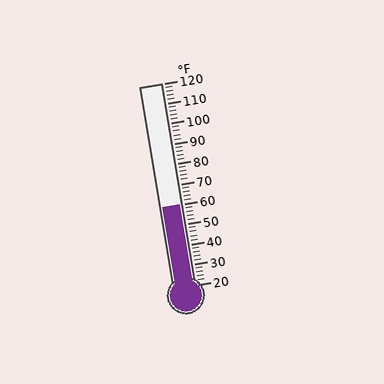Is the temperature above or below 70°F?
The temperature is below 70°F.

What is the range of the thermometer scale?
The thermometer scale ranges from 20°F to 120°F.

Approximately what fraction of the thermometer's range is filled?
The thermometer is filled to approximately 40% of its range.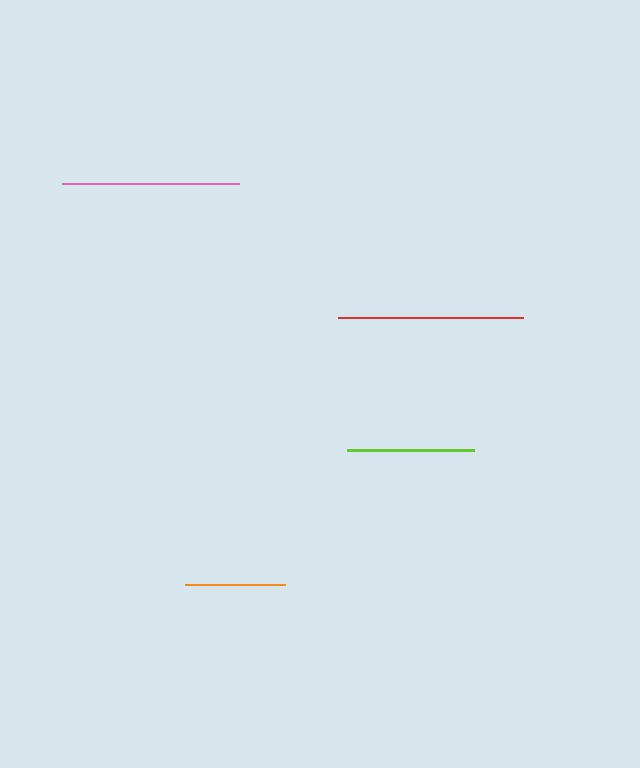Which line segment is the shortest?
The orange line is the shortest at approximately 99 pixels.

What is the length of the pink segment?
The pink segment is approximately 177 pixels long.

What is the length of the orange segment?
The orange segment is approximately 99 pixels long.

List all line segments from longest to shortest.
From longest to shortest: red, pink, lime, orange.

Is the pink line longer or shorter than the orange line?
The pink line is longer than the orange line.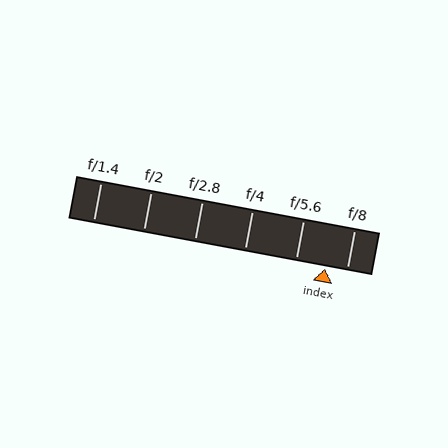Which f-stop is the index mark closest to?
The index mark is closest to f/8.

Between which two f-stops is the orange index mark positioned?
The index mark is between f/5.6 and f/8.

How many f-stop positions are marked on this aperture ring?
There are 6 f-stop positions marked.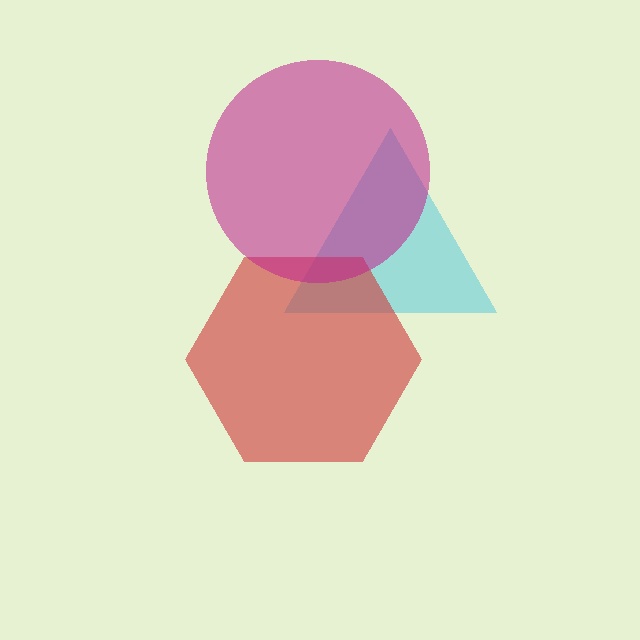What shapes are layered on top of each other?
The layered shapes are: a cyan triangle, a red hexagon, a magenta circle.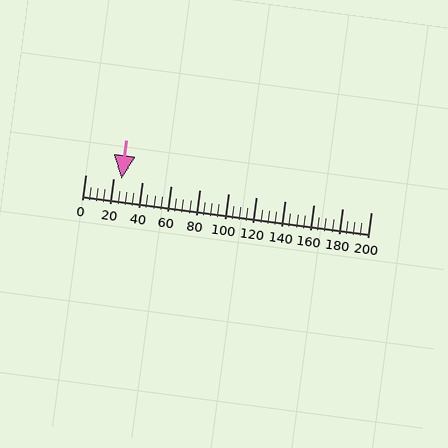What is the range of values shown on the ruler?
The ruler shows values from 0 to 200.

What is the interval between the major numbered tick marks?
The major tick marks are spaced 20 units apart.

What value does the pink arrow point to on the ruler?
The pink arrow points to approximately 25.